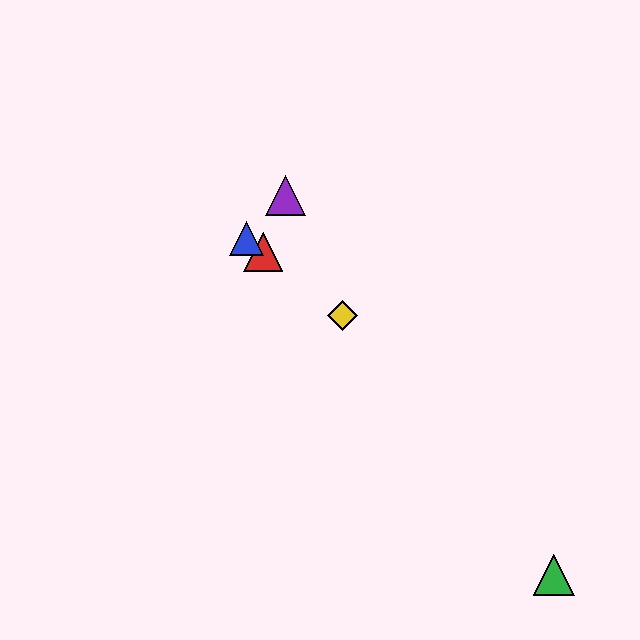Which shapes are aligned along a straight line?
The red triangle, the blue triangle, the yellow diamond are aligned along a straight line.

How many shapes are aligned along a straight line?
3 shapes (the red triangle, the blue triangle, the yellow diamond) are aligned along a straight line.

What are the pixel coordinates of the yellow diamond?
The yellow diamond is at (342, 315).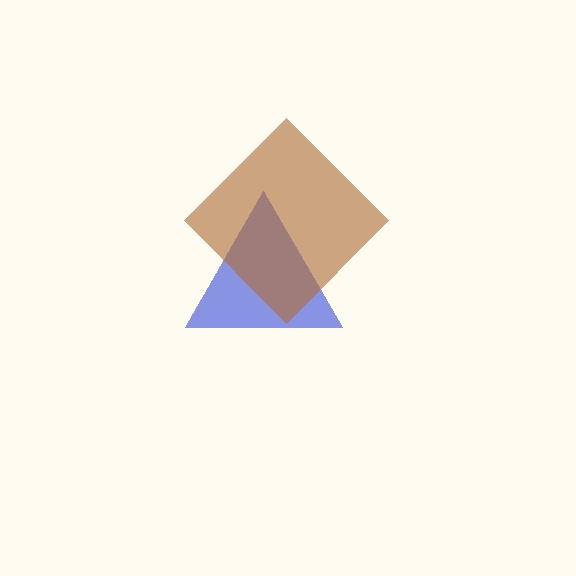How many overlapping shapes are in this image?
There are 2 overlapping shapes in the image.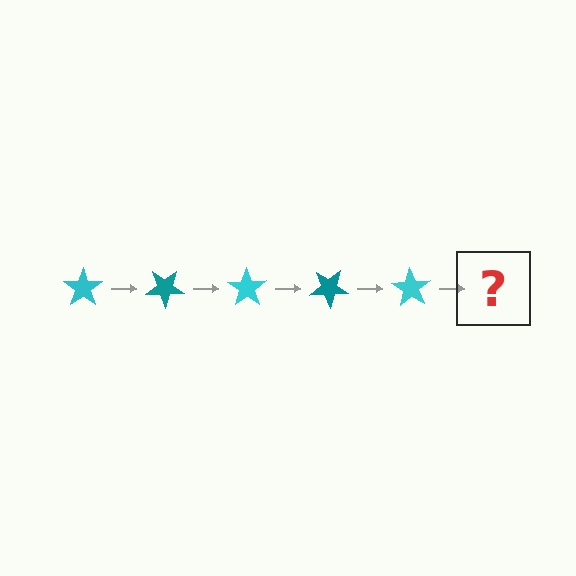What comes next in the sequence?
The next element should be a teal star, rotated 175 degrees from the start.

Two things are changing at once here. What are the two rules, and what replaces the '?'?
The two rules are that it rotates 35 degrees each step and the color cycles through cyan and teal. The '?' should be a teal star, rotated 175 degrees from the start.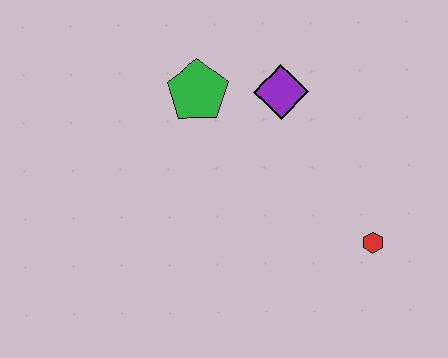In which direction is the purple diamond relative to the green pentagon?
The purple diamond is to the right of the green pentagon.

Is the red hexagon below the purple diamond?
Yes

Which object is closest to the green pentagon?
The purple diamond is closest to the green pentagon.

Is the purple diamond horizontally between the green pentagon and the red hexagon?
Yes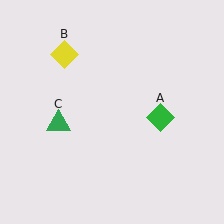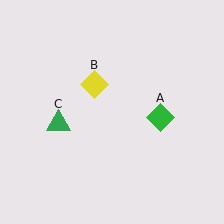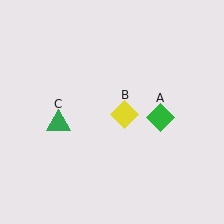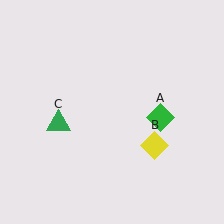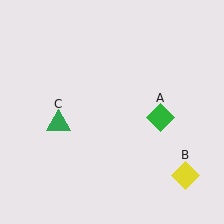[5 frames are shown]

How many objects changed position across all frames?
1 object changed position: yellow diamond (object B).